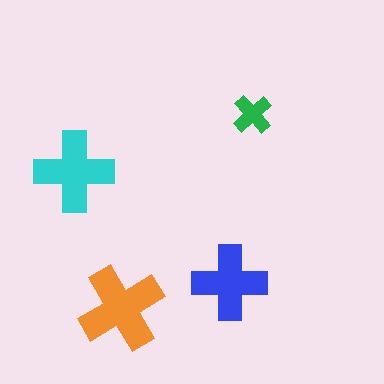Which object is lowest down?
The orange cross is bottommost.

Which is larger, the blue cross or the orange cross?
The orange one.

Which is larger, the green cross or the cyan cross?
The cyan one.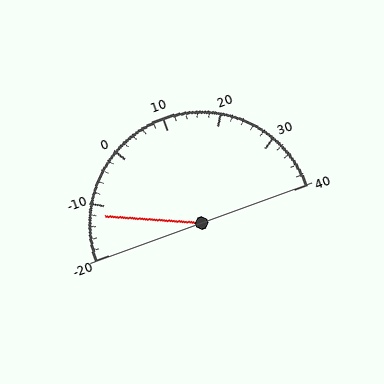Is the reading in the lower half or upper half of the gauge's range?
The reading is in the lower half of the range (-20 to 40).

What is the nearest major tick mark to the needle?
The nearest major tick mark is -10.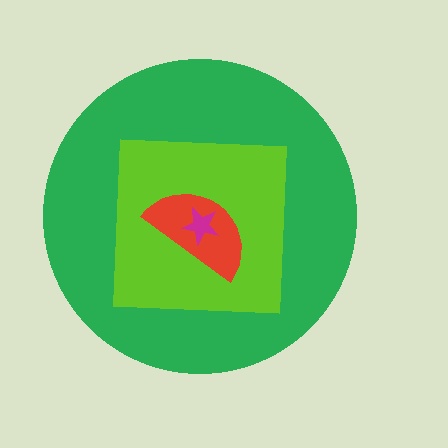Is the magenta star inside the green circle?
Yes.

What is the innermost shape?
The magenta star.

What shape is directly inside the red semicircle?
The magenta star.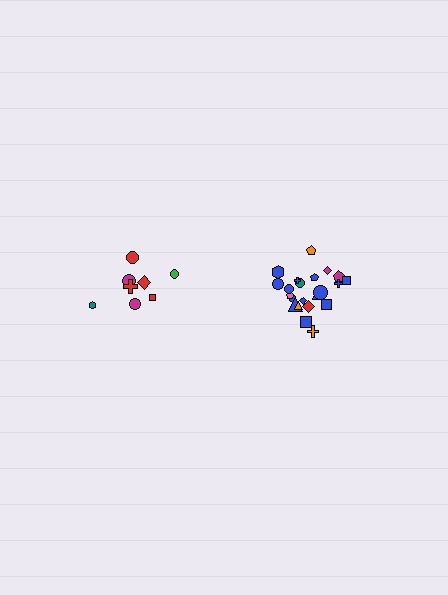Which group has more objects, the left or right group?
The right group.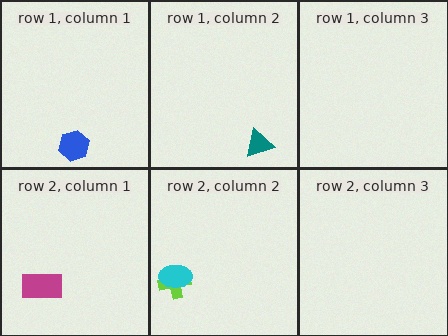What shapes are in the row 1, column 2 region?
The teal triangle.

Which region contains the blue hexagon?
The row 1, column 1 region.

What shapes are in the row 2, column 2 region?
The lime cross, the cyan ellipse.